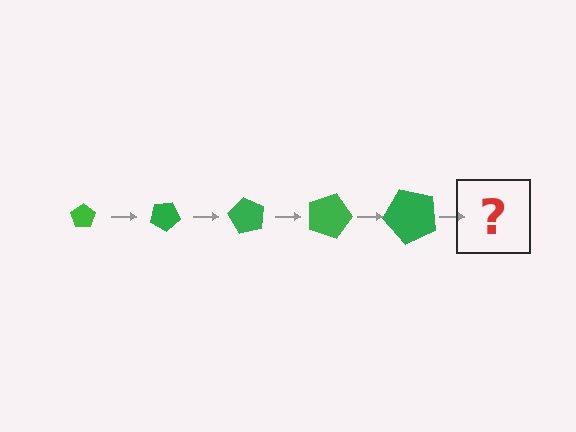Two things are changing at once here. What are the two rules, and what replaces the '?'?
The two rules are that the pentagon grows larger each step and it rotates 30 degrees each step. The '?' should be a pentagon, larger than the previous one and rotated 150 degrees from the start.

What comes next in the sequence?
The next element should be a pentagon, larger than the previous one and rotated 150 degrees from the start.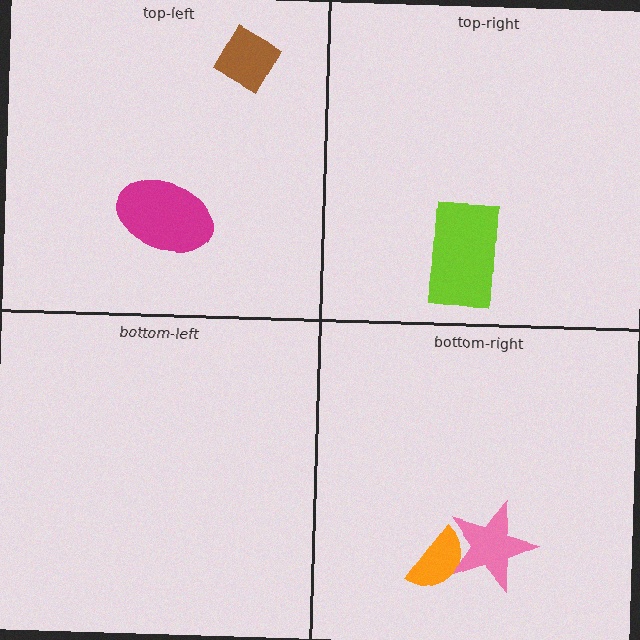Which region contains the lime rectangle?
The top-right region.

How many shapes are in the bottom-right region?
2.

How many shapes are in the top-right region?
1.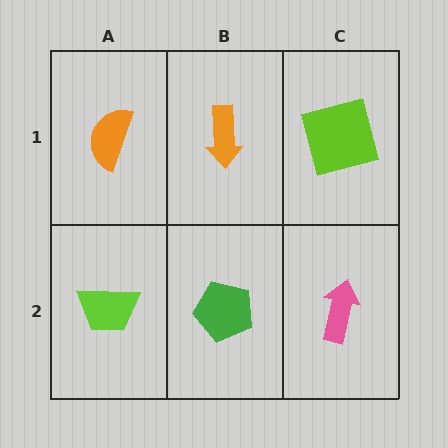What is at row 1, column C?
A lime square.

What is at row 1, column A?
An orange semicircle.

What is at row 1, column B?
An orange arrow.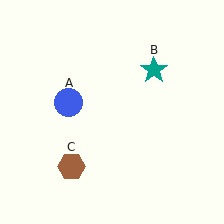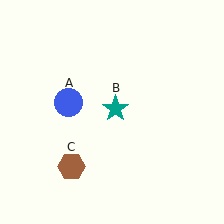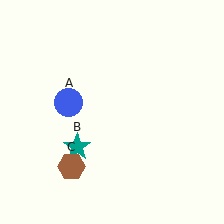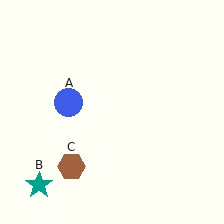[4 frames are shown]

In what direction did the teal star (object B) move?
The teal star (object B) moved down and to the left.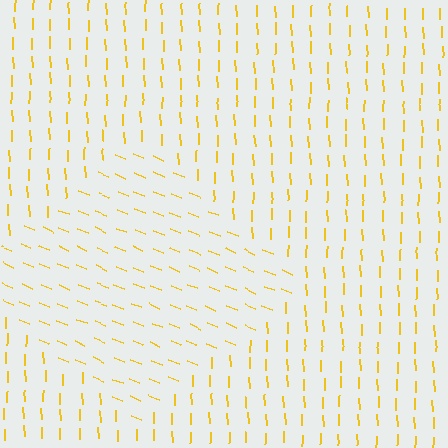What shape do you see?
I see a diamond.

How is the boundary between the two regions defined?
The boundary is defined purely by a change in line orientation (approximately 65 degrees difference). All lines are the same color and thickness.